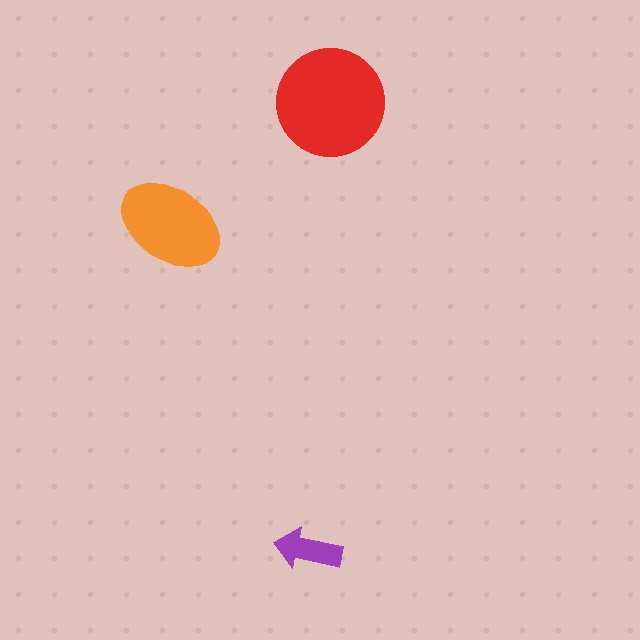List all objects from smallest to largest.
The purple arrow, the orange ellipse, the red circle.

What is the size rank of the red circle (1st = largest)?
1st.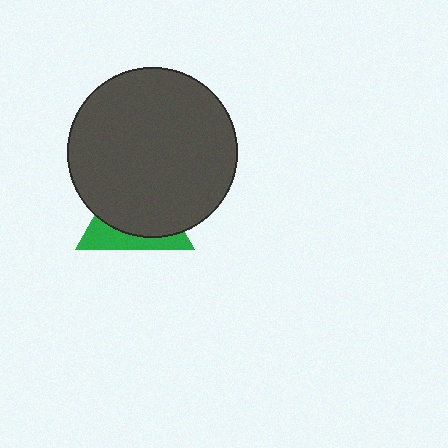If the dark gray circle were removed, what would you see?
You would see the complete green triangle.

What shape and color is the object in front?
The object in front is a dark gray circle.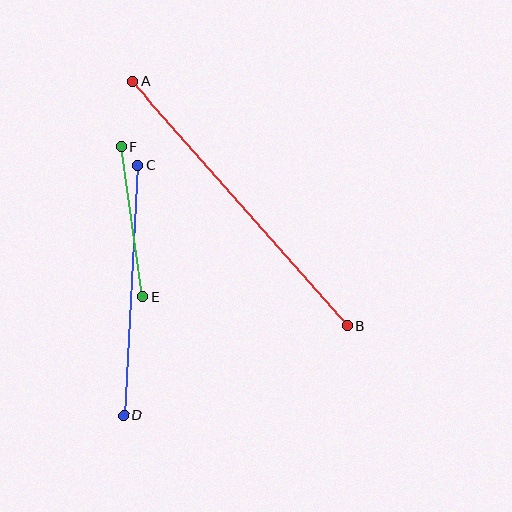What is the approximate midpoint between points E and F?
The midpoint is at approximately (132, 221) pixels.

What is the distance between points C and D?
The distance is approximately 250 pixels.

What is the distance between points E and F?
The distance is approximately 152 pixels.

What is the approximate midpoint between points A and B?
The midpoint is at approximately (240, 204) pixels.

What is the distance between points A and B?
The distance is approximately 326 pixels.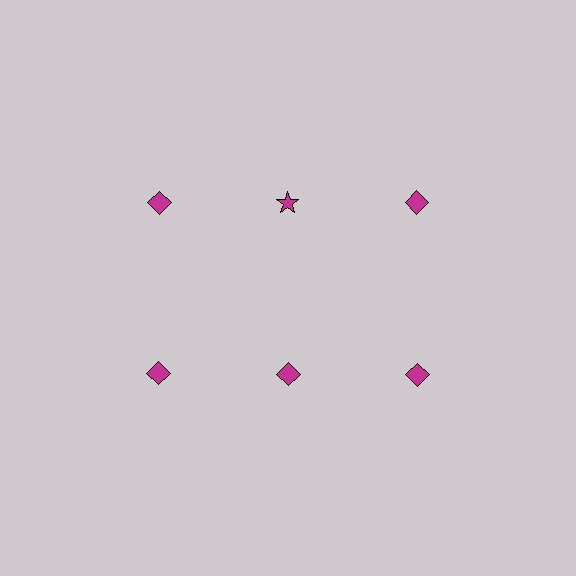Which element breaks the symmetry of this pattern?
The magenta star in the top row, second from left column breaks the symmetry. All other shapes are magenta diamonds.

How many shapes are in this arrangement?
There are 6 shapes arranged in a grid pattern.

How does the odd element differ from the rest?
It has a different shape: star instead of diamond.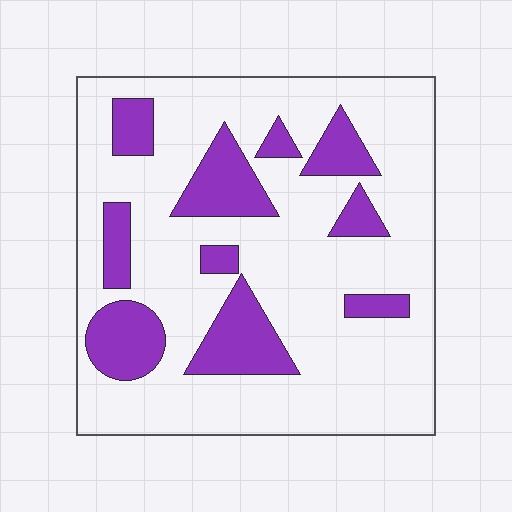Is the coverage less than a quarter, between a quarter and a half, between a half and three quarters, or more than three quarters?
Less than a quarter.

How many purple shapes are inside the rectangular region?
10.